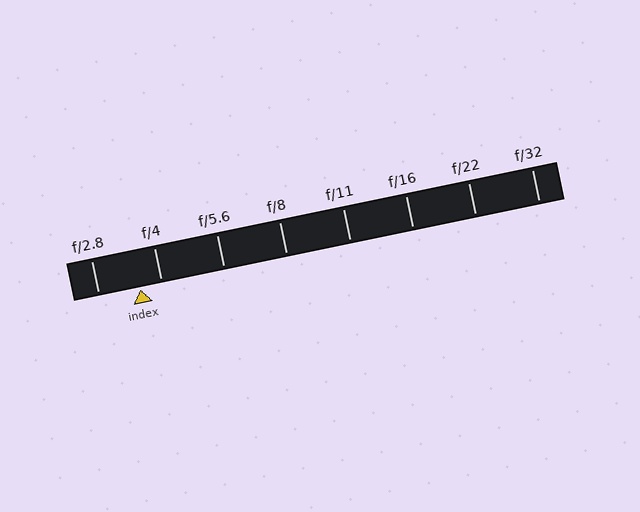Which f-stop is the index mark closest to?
The index mark is closest to f/4.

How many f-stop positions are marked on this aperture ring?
There are 8 f-stop positions marked.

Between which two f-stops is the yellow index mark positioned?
The index mark is between f/2.8 and f/4.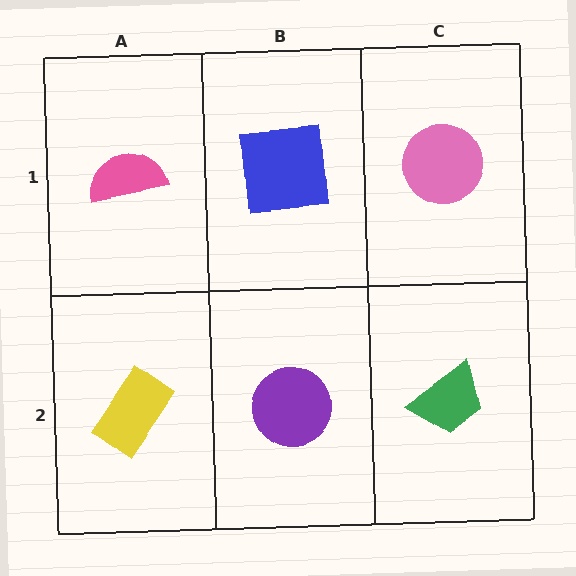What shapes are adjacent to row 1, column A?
A yellow rectangle (row 2, column A), a blue square (row 1, column B).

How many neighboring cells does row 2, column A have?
2.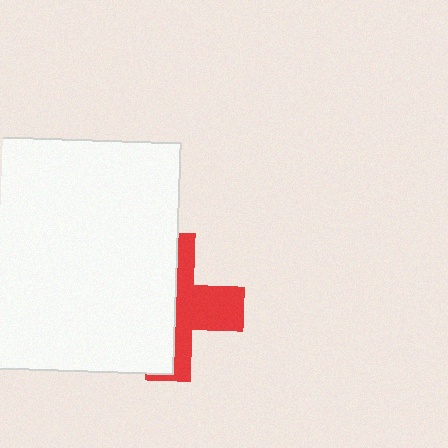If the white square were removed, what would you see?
You would see the complete red cross.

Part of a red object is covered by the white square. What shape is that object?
It is a cross.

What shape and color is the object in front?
The object in front is a white square.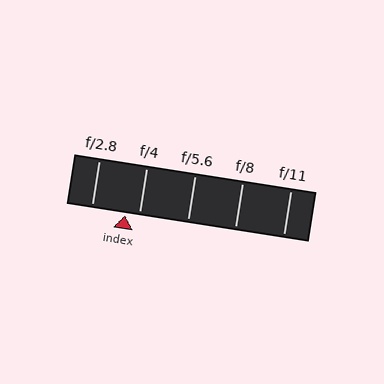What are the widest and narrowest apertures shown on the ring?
The widest aperture shown is f/2.8 and the narrowest is f/11.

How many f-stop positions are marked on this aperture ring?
There are 5 f-stop positions marked.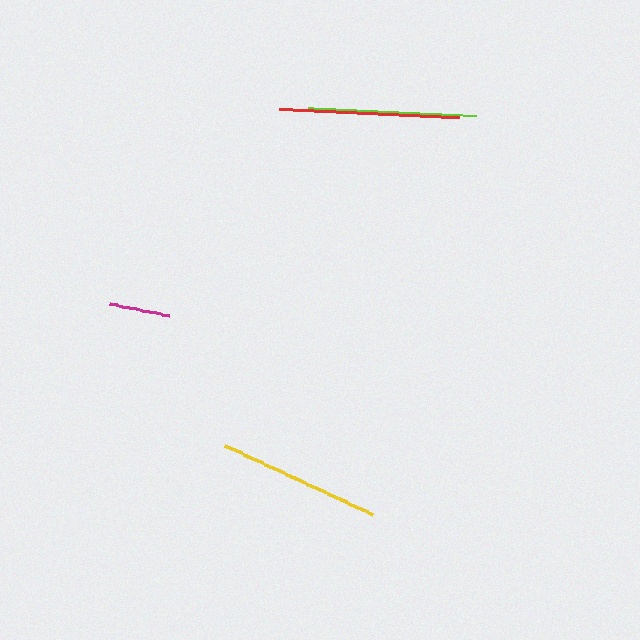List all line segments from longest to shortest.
From longest to shortest: red, lime, yellow, magenta.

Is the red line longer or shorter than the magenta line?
The red line is longer than the magenta line.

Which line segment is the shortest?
The magenta line is the shortest at approximately 61 pixels.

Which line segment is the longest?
The red line is the longest at approximately 180 pixels.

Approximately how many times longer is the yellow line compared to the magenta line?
The yellow line is approximately 2.7 times the length of the magenta line.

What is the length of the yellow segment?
The yellow segment is approximately 164 pixels long.